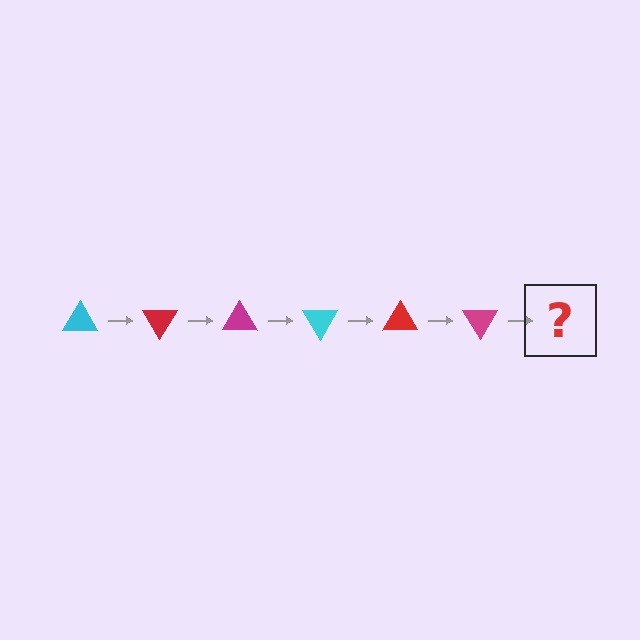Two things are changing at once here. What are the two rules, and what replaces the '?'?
The two rules are that it rotates 60 degrees each step and the color cycles through cyan, red, and magenta. The '?' should be a cyan triangle, rotated 360 degrees from the start.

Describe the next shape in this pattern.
It should be a cyan triangle, rotated 360 degrees from the start.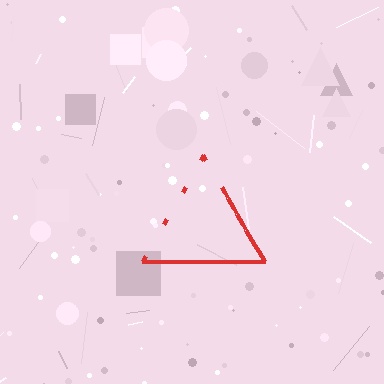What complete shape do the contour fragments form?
The contour fragments form a triangle.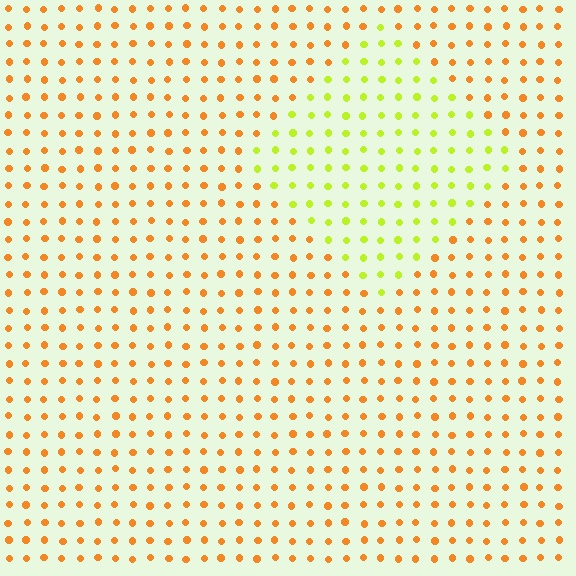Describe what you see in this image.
The image is filled with small orange elements in a uniform arrangement. A diamond-shaped region is visible where the elements are tinted to a slightly different hue, forming a subtle color boundary.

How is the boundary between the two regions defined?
The boundary is defined purely by a slight shift in hue (about 48 degrees). Spacing, size, and orientation are identical on both sides.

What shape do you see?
I see a diamond.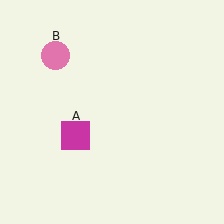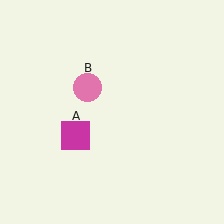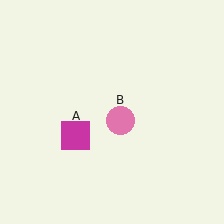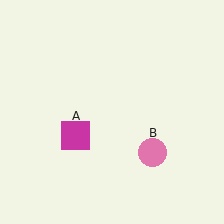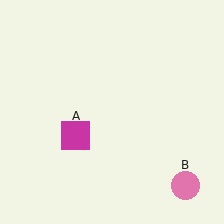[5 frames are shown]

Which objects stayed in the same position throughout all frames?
Magenta square (object A) remained stationary.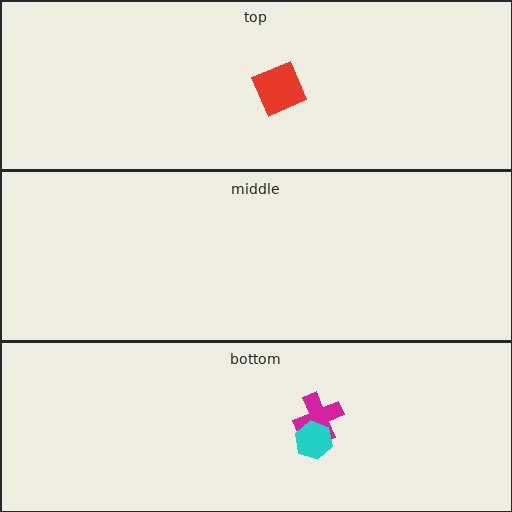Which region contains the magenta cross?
The bottom region.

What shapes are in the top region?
The red diamond.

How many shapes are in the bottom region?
2.